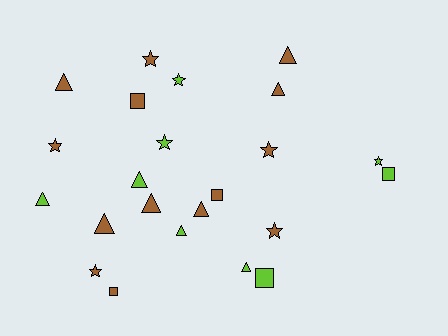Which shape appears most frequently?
Triangle, with 10 objects.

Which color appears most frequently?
Brown, with 14 objects.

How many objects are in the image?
There are 23 objects.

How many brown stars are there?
There are 5 brown stars.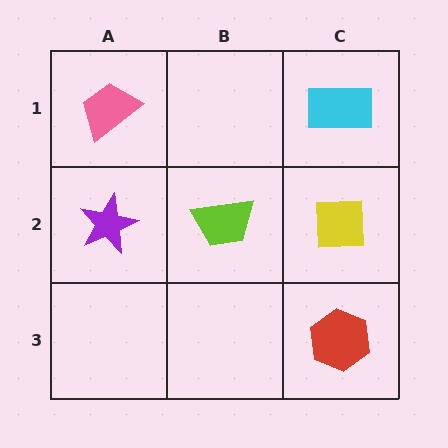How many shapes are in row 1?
2 shapes.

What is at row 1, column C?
A cyan rectangle.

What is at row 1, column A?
A pink trapezoid.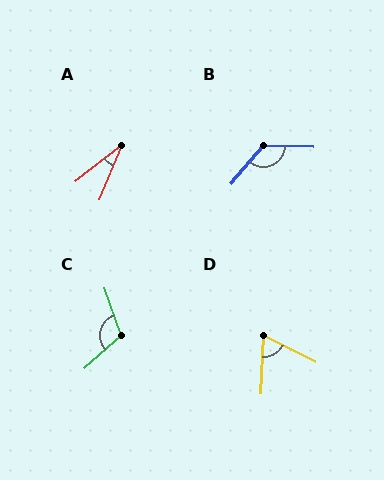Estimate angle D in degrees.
Approximately 65 degrees.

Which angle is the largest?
B, at approximately 129 degrees.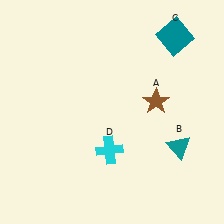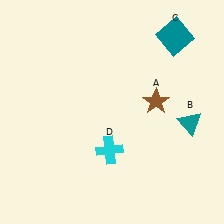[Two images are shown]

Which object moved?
The teal triangle (B) moved up.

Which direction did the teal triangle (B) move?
The teal triangle (B) moved up.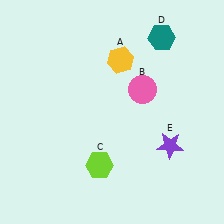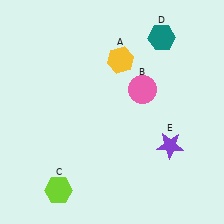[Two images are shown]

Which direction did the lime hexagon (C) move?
The lime hexagon (C) moved left.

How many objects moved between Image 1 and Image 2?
1 object moved between the two images.